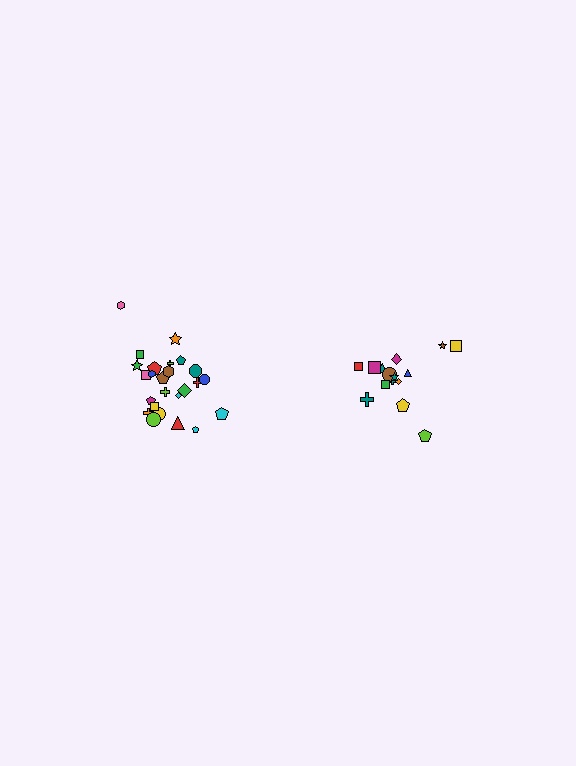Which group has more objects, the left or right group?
The left group.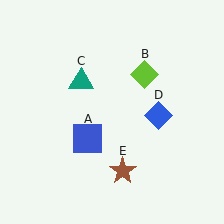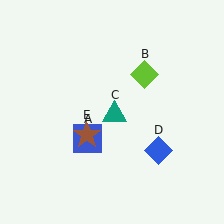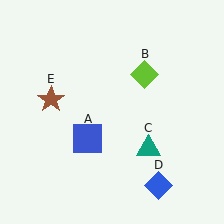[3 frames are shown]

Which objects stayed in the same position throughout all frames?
Blue square (object A) and lime diamond (object B) remained stationary.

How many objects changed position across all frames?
3 objects changed position: teal triangle (object C), blue diamond (object D), brown star (object E).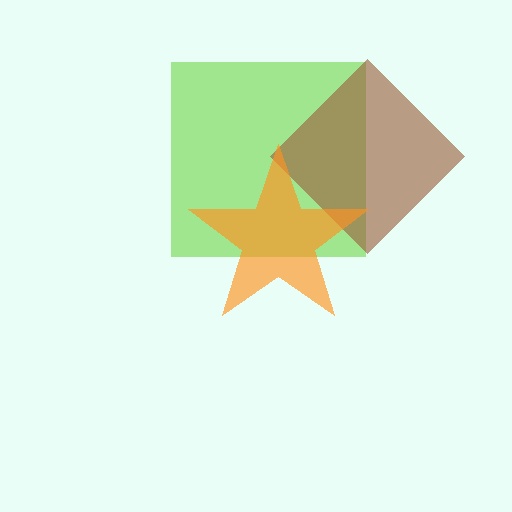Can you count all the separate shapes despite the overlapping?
Yes, there are 3 separate shapes.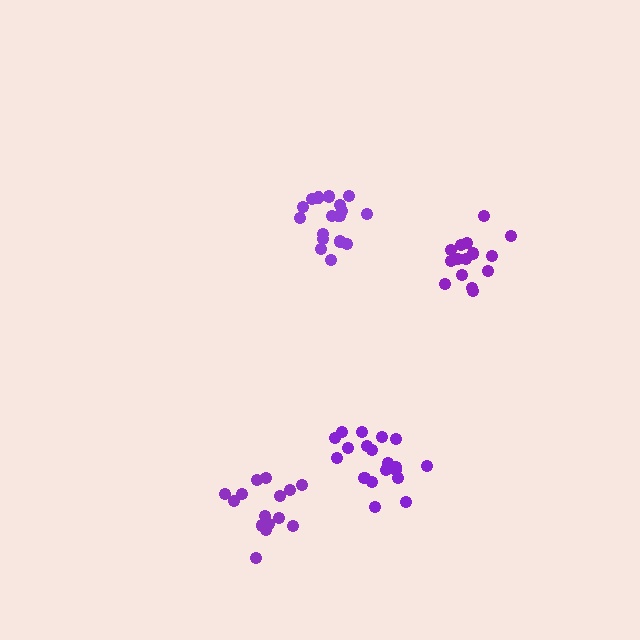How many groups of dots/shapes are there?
There are 4 groups.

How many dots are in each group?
Group 1: 15 dots, Group 2: 18 dots, Group 3: 19 dots, Group 4: 17 dots (69 total).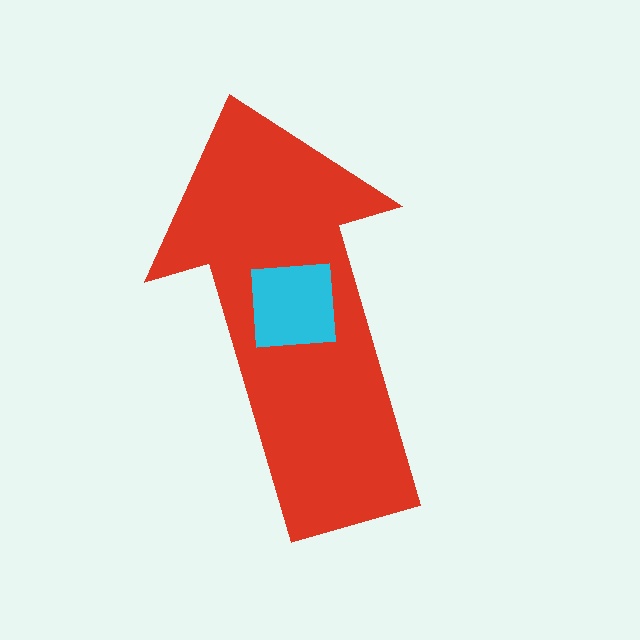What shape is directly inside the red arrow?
The cyan square.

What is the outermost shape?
The red arrow.